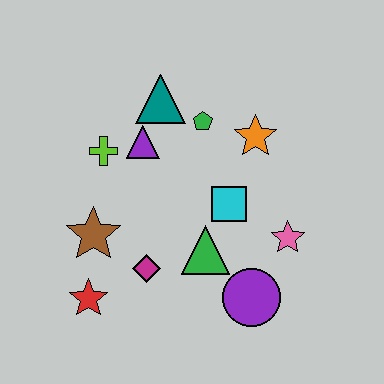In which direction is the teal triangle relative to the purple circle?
The teal triangle is above the purple circle.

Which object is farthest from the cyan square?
The red star is farthest from the cyan square.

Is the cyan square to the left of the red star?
No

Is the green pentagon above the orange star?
Yes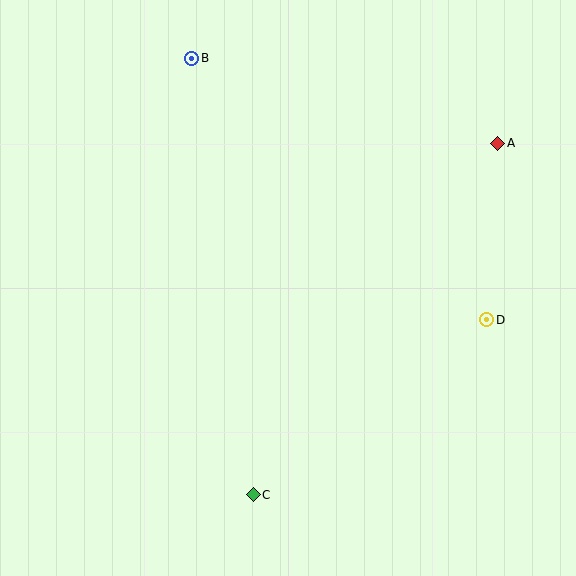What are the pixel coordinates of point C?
Point C is at (253, 495).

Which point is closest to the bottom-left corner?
Point C is closest to the bottom-left corner.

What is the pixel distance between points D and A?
The distance between D and A is 177 pixels.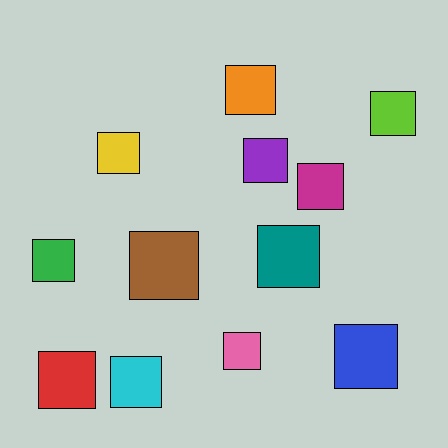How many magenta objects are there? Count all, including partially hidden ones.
There is 1 magenta object.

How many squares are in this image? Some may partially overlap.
There are 12 squares.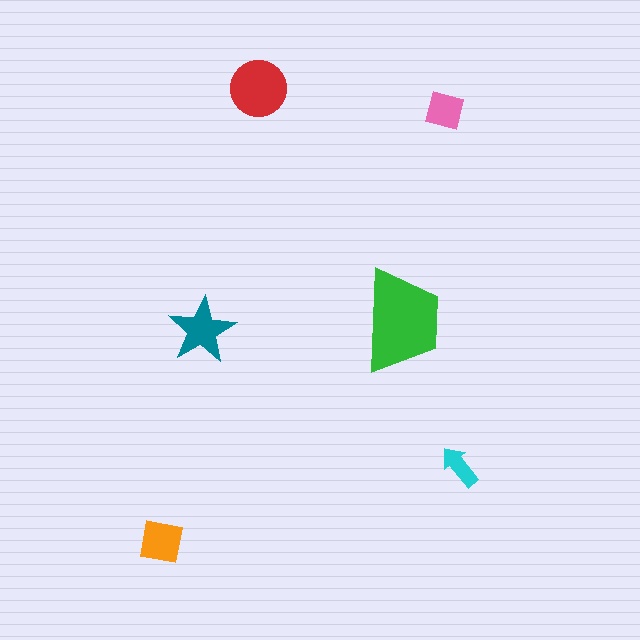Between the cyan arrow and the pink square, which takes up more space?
The pink square.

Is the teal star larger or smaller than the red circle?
Smaller.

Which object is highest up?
The red circle is topmost.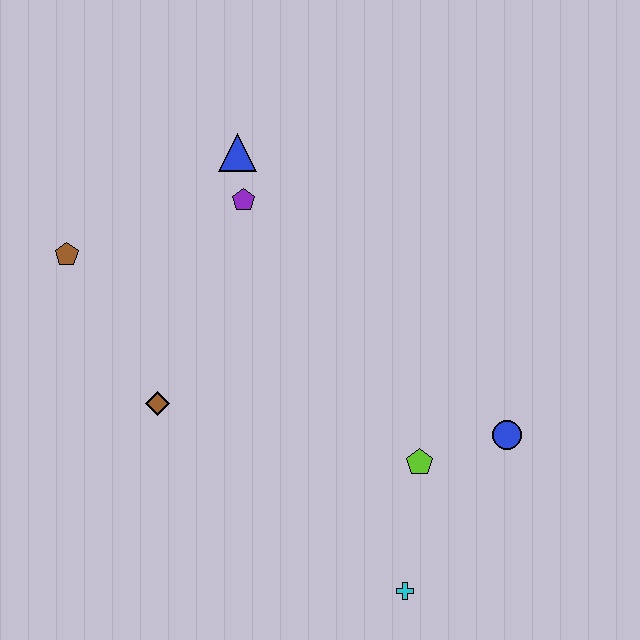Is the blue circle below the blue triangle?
Yes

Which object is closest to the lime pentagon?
The blue circle is closest to the lime pentagon.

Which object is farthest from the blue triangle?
The cyan cross is farthest from the blue triangle.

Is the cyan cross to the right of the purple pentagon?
Yes